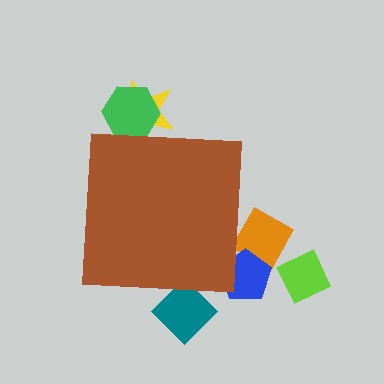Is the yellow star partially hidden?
Yes, the yellow star is partially hidden behind the brown square.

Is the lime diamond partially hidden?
No, the lime diamond is fully visible.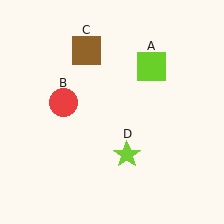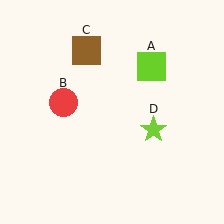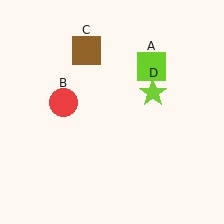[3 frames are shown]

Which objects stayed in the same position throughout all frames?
Lime square (object A) and red circle (object B) and brown square (object C) remained stationary.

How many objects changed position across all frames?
1 object changed position: lime star (object D).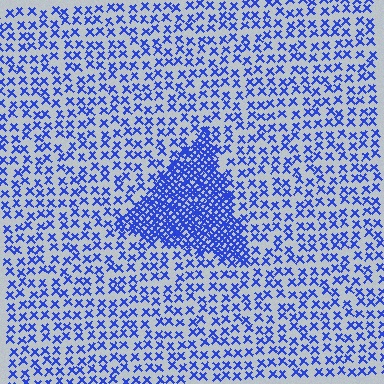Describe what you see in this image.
The image contains small blue elements arranged at two different densities. A triangle-shaped region is visible where the elements are more densely packed than the surrounding area.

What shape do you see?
I see a triangle.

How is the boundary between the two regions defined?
The boundary is defined by a change in element density (approximately 2.9x ratio). All elements are the same color, size, and shape.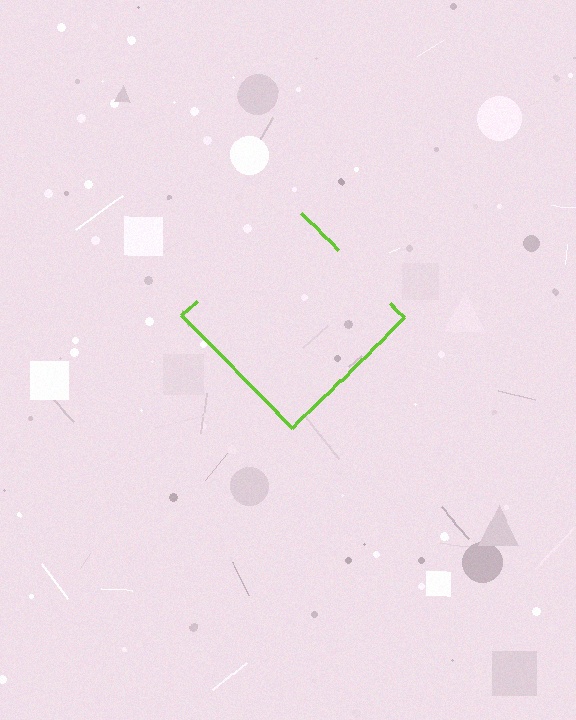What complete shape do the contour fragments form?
The contour fragments form a diamond.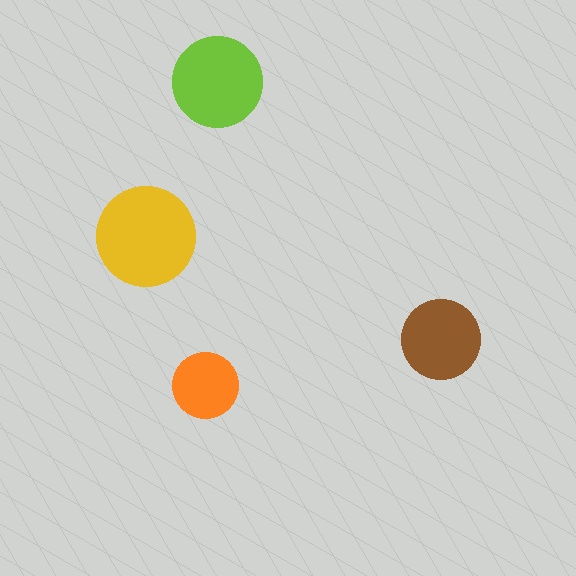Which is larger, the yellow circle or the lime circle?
The yellow one.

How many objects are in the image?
There are 4 objects in the image.